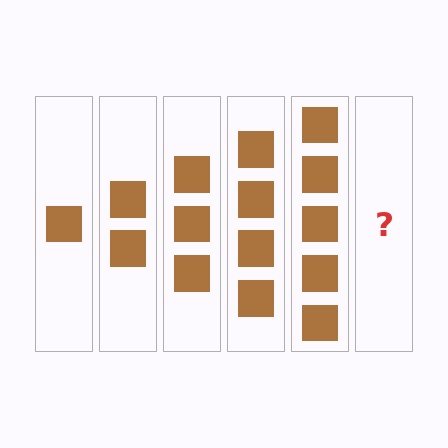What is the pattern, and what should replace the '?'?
The pattern is that each step adds one more square. The '?' should be 6 squares.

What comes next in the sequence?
The next element should be 6 squares.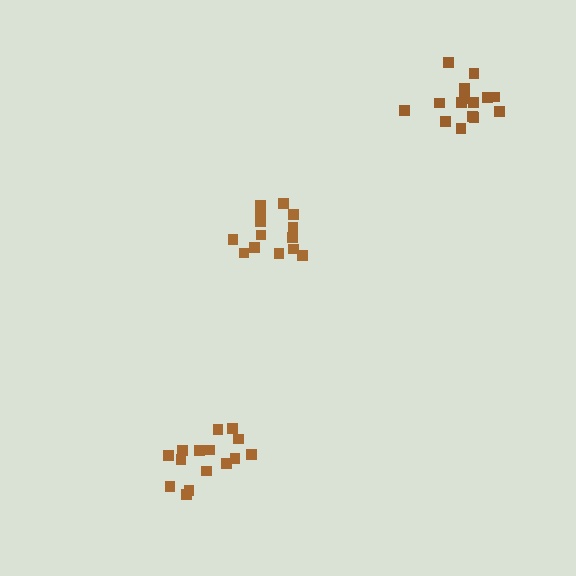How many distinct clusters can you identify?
There are 3 distinct clusters.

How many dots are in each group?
Group 1: 14 dots, Group 2: 15 dots, Group 3: 15 dots (44 total).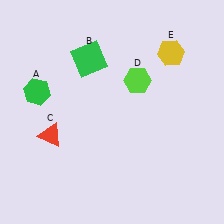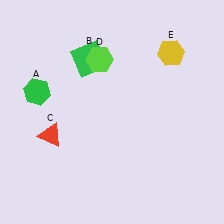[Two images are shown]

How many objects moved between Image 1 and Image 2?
1 object moved between the two images.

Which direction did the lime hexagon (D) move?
The lime hexagon (D) moved left.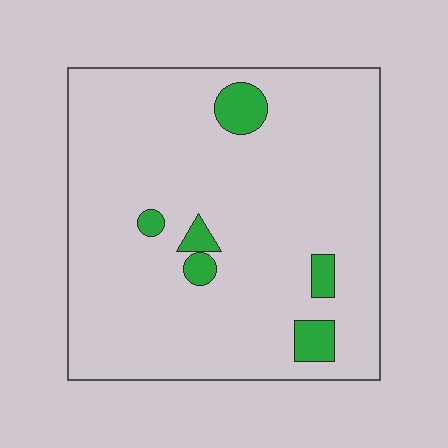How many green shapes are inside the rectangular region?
6.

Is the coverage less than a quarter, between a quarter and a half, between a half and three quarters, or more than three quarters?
Less than a quarter.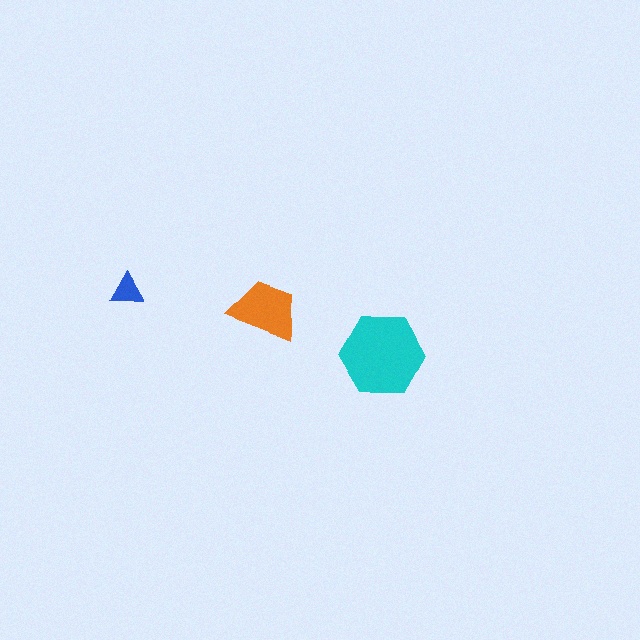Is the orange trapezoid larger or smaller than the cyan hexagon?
Smaller.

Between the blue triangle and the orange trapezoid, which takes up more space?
The orange trapezoid.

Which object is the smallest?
The blue triangle.